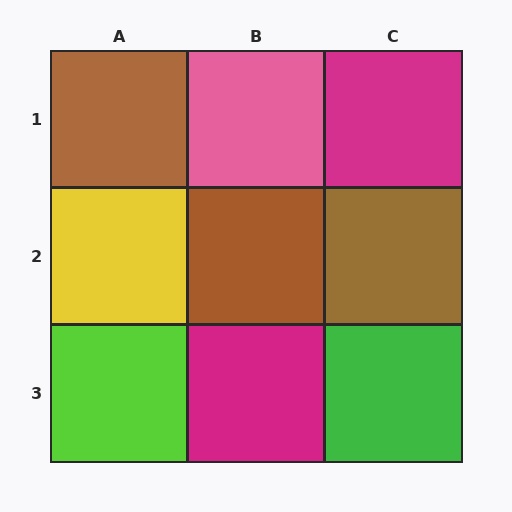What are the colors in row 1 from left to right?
Brown, pink, magenta.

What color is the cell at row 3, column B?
Magenta.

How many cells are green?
1 cell is green.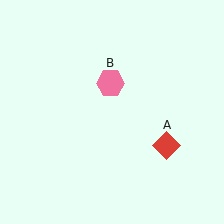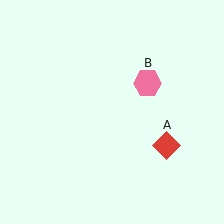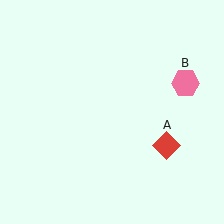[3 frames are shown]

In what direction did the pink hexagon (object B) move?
The pink hexagon (object B) moved right.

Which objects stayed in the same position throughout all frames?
Red diamond (object A) remained stationary.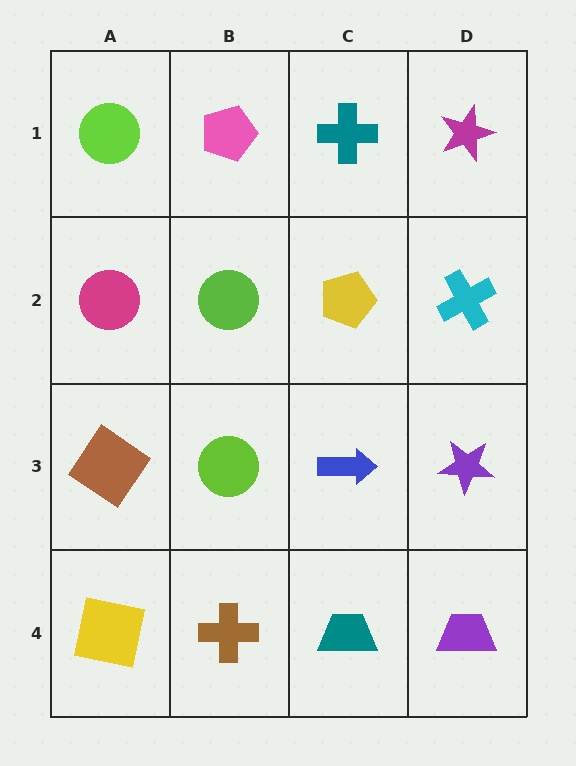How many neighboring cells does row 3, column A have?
3.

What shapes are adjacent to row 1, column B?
A lime circle (row 2, column B), a lime circle (row 1, column A), a teal cross (row 1, column C).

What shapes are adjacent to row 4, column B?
A lime circle (row 3, column B), a yellow square (row 4, column A), a teal trapezoid (row 4, column C).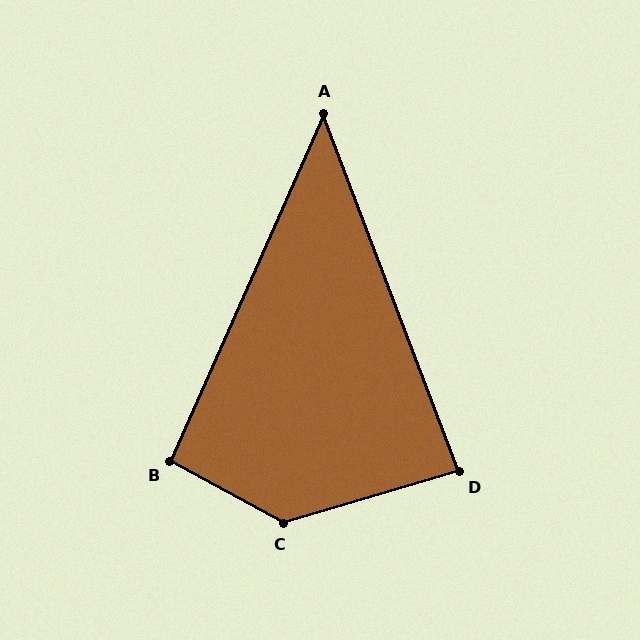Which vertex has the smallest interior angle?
A, at approximately 45 degrees.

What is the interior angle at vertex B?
Approximately 95 degrees (approximately right).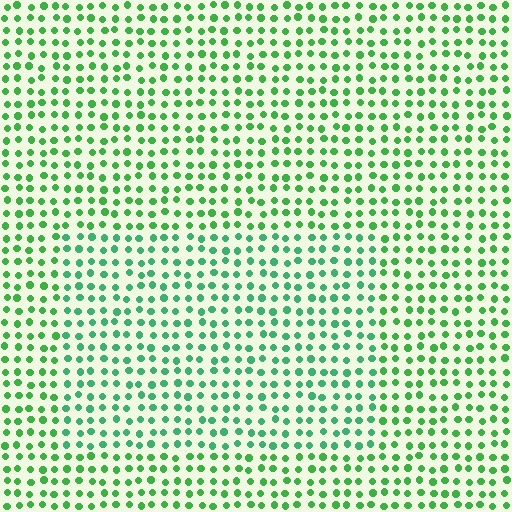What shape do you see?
I see a rectangle.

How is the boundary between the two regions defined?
The boundary is defined purely by a slight shift in hue (about 23 degrees). Spacing, size, and orientation are identical on both sides.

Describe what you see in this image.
The image is filled with small green elements in a uniform arrangement. A rectangle-shaped region is visible where the elements are tinted to a slightly different hue, forming a subtle color boundary.